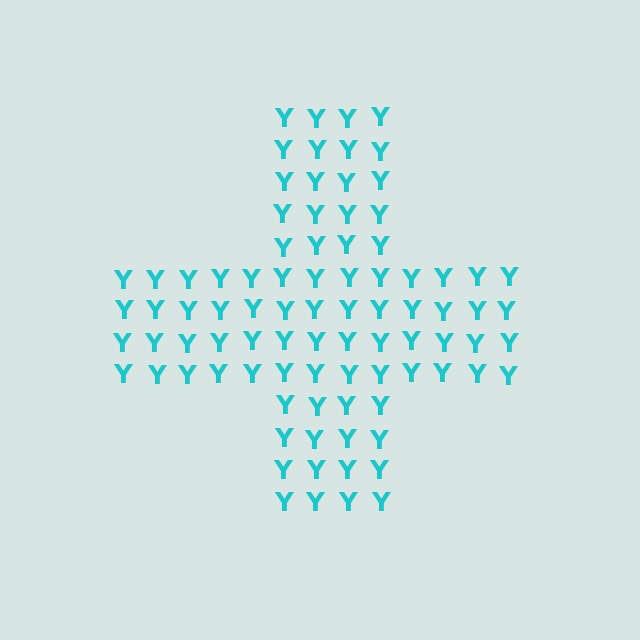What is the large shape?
The large shape is a cross.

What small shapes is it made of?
It is made of small letter Y's.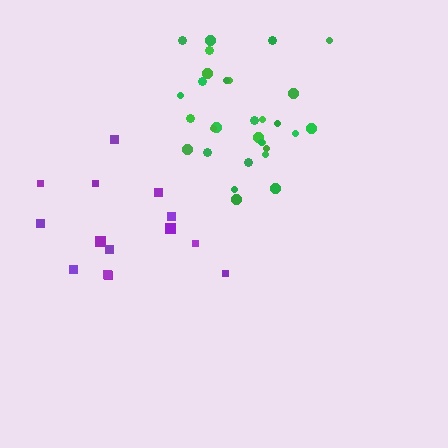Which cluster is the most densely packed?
Green.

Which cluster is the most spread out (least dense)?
Purple.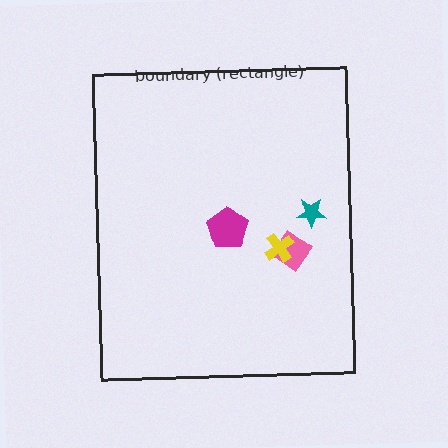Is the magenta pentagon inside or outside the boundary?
Inside.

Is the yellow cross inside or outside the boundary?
Inside.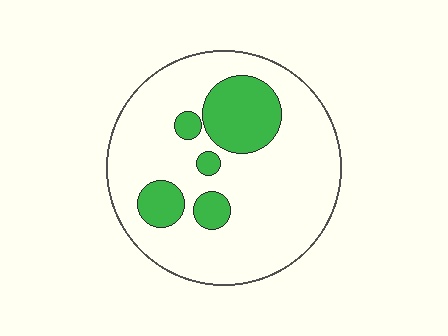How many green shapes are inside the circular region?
5.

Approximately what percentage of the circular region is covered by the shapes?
Approximately 20%.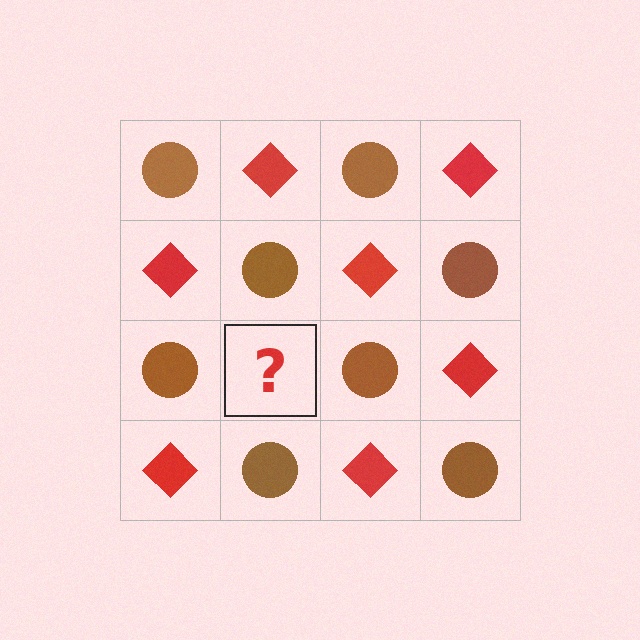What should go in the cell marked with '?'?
The missing cell should contain a red diamond.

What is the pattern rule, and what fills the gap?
The rule is that it alternates brown circle and red diamond in a checkerboard pattern. The gap should be filled with a red diamond.